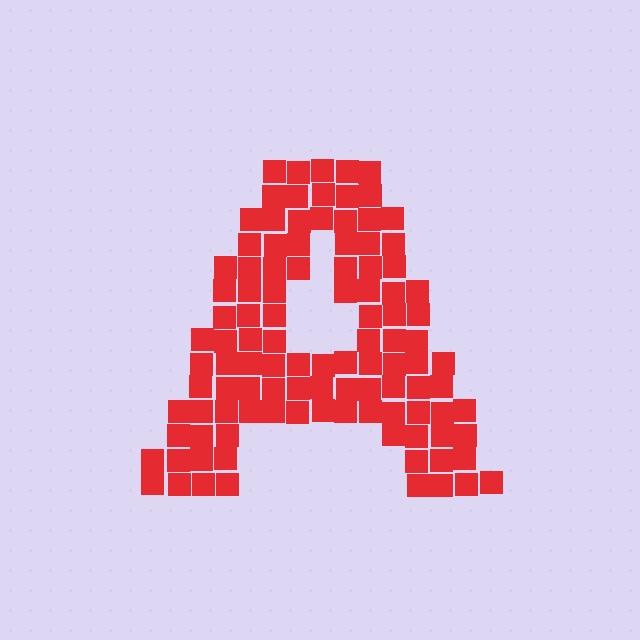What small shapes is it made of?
It is made of small squares.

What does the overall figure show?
The overall figure shows the letter A.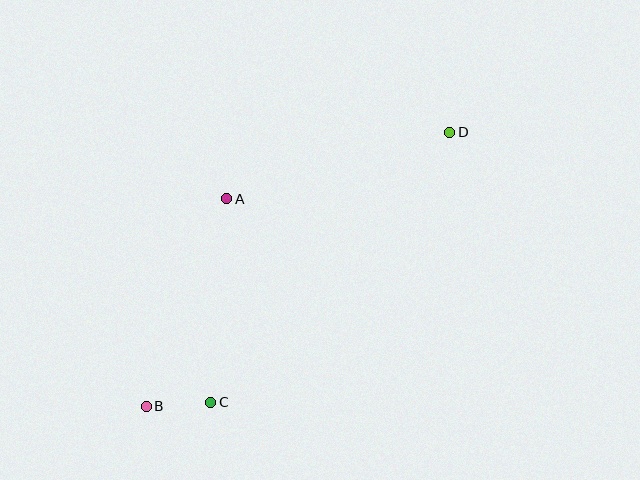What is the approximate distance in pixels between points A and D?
The distance between A and D is approximately 233 pixels.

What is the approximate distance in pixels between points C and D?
The distance between C and D is approximately 360 pixels.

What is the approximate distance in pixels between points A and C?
The distance between A and C is approximately 204 pixels.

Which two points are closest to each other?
Points B and C are closest to each other.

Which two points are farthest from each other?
Points B and D are farthest from each other.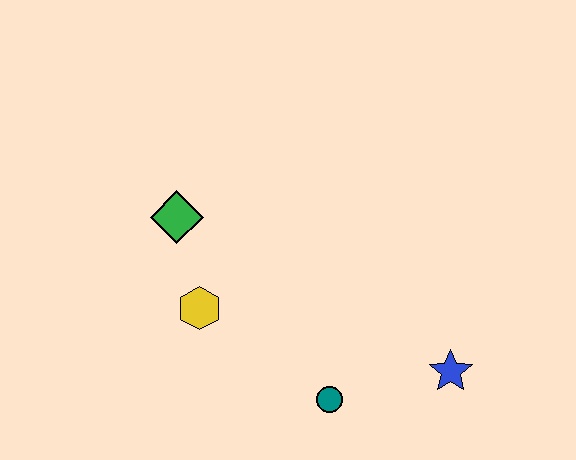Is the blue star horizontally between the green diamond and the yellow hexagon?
No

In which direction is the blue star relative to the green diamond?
The blue star is to the right of the green diamond.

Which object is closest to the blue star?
The teal circle is closest to the blue star.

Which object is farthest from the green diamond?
The blue star is farthest from the green diamond.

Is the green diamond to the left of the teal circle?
Yes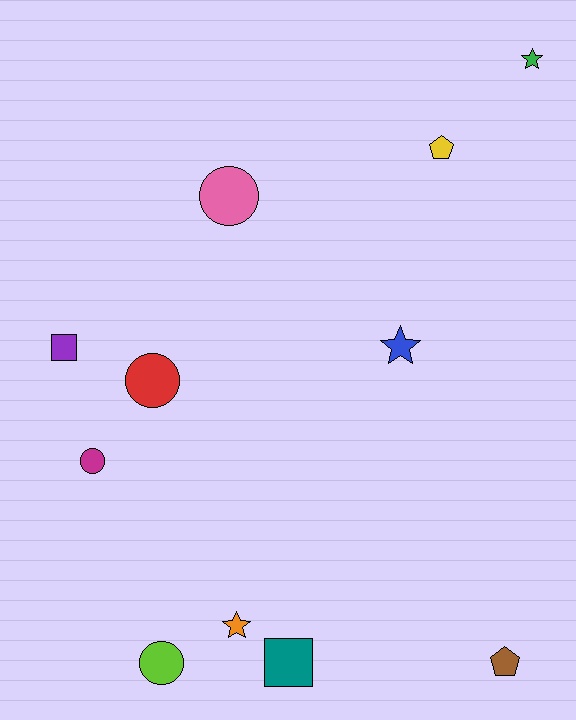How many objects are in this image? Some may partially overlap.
There are 11 objects.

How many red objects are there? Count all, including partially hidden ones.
There is 1 red object.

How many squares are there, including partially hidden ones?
There are 2 squares.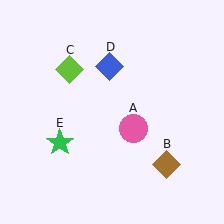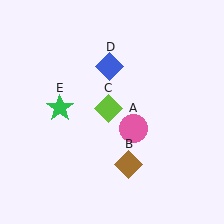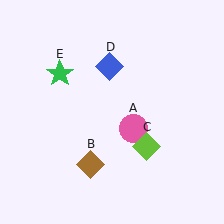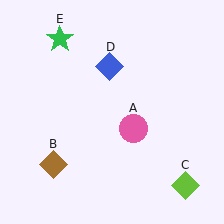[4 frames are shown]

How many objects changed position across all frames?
3 objects changed position: brown diamond (object B), lime diamond (object C), green star (object E).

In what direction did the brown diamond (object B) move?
The brown diamond (object B) moved left.